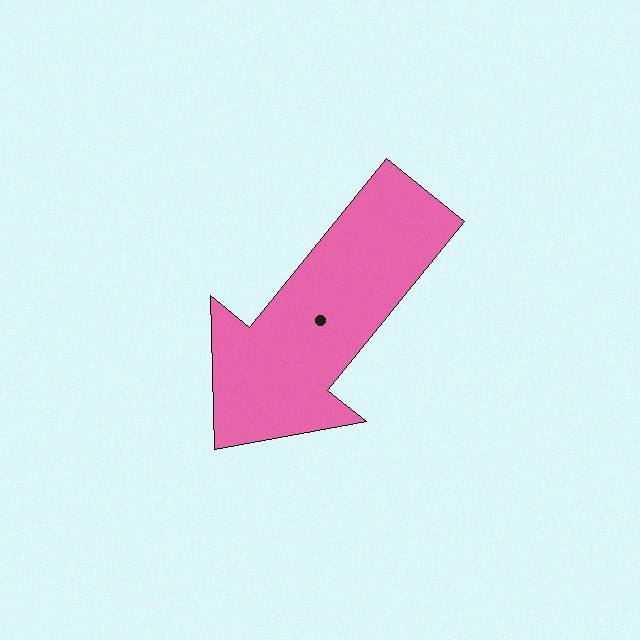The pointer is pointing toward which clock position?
Roughly 7 o'clock.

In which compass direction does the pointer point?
Southwest.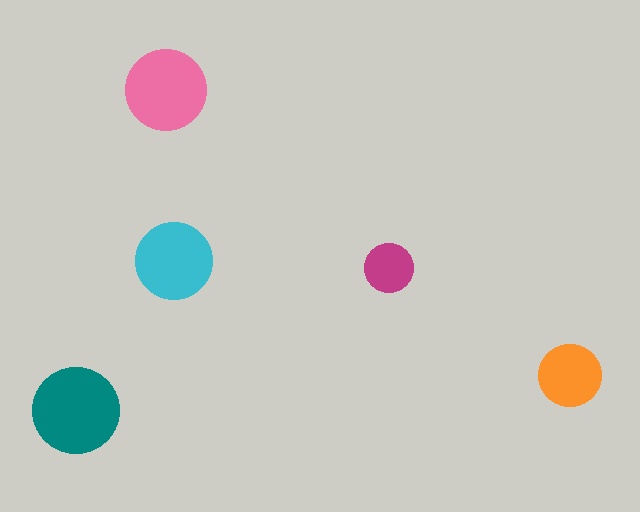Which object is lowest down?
The teal circle is bottommost.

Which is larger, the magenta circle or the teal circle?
The teal one.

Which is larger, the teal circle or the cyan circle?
The teal one.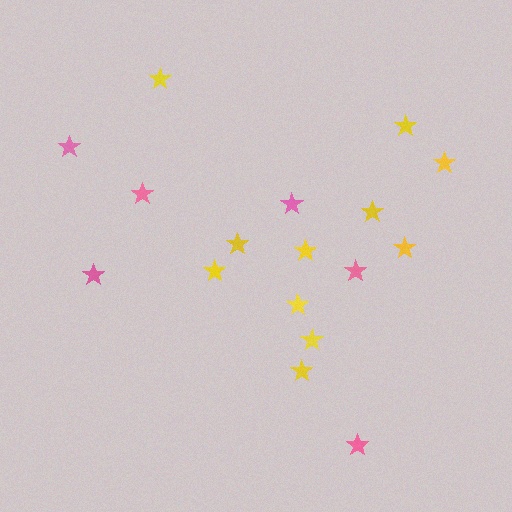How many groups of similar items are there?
There are 2 groups: one group of pink stars (6) and one group of yellow stars (11).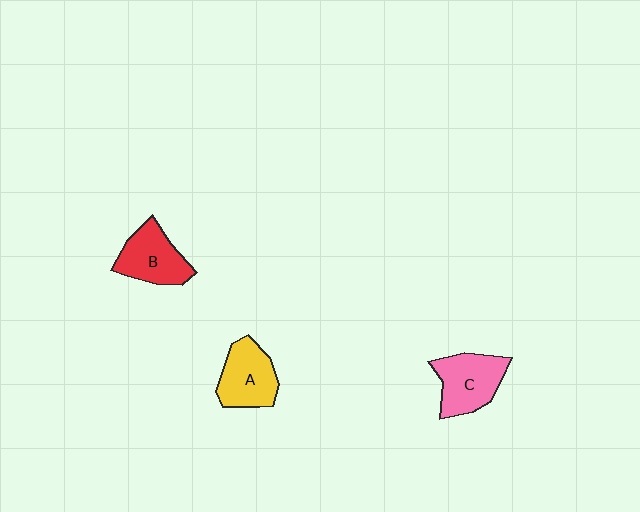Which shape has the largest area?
Shape C (pink).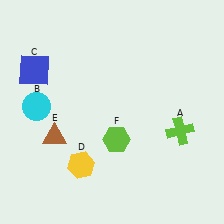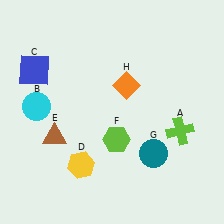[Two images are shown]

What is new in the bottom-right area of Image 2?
A teal circle (G) was added in the bottom-right area of Image 2.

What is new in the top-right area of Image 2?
An orange diamond (H) was added in the top-right area of Image 2.